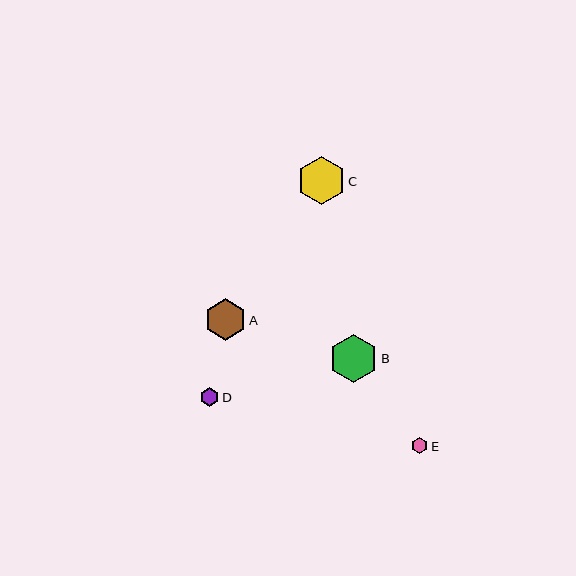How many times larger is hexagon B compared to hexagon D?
Hexagon B is approximately 2.6 times the size of hexagon D.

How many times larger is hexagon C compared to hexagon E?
Hexagon C is approximately 3.0 times the size of hexagon E.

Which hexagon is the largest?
Hexagon B is the largest with a size of approximately 49 pixels.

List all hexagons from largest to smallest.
From largest to smallest: B, C, A, D, E.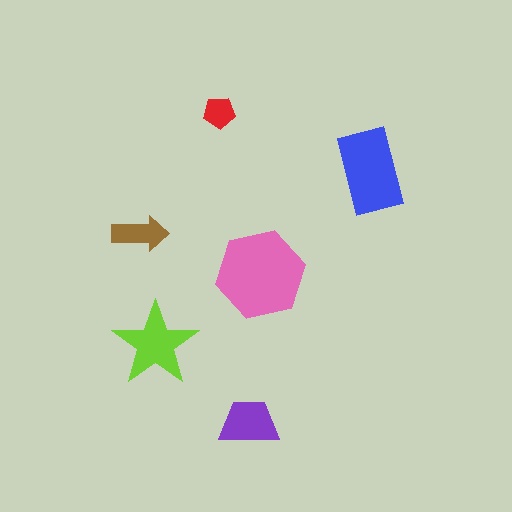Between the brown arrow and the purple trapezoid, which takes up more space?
The purple trapezoid.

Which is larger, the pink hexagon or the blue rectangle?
The pink hexagon.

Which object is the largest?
The pink hexagon.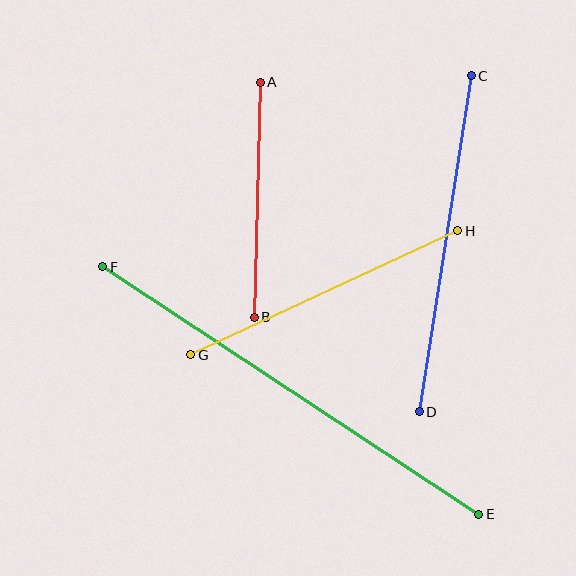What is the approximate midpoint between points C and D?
The midpoint is at approximately (445, 244) pixels.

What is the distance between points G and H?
The distance is approximately 294 pixels.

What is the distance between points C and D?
The distance is approximately 340 pixels.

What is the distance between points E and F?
The distance is approximately 450 pixels.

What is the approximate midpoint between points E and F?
The midpoint is at approximately (291, 390) pixels.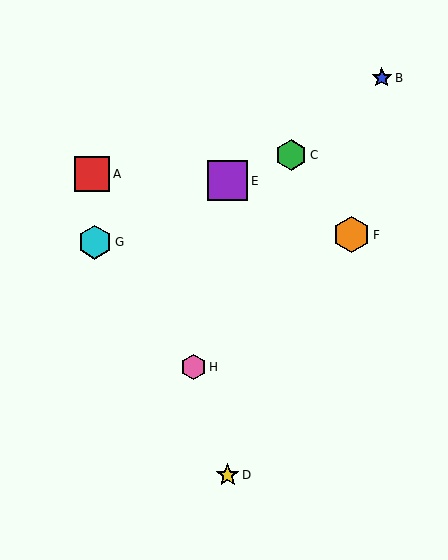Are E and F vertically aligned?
No, E is at x≈228 and F is at x≈352.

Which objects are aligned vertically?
Objects D, E are aligned vertically.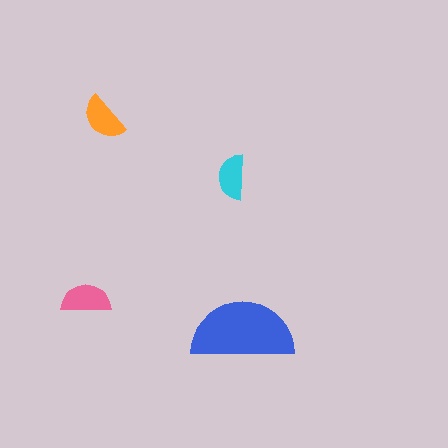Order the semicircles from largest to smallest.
the blue one, the pink one, the orange one, the cyan one.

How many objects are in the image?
There are 4 objects in the image.